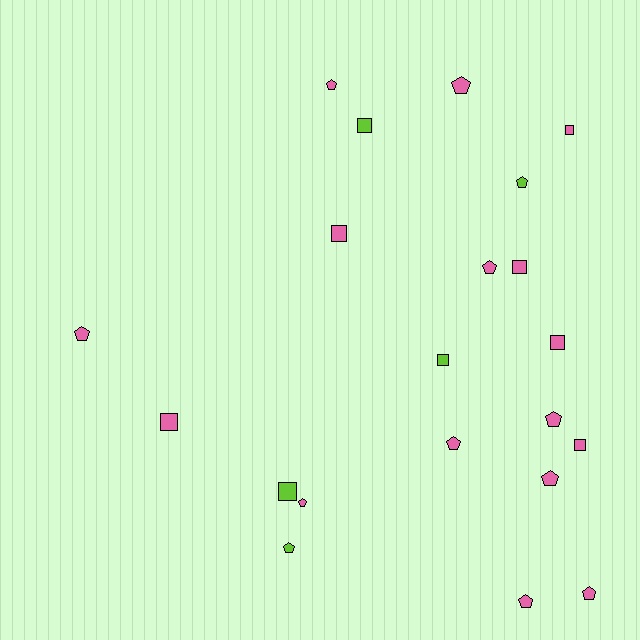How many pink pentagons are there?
There are 10 pink pentagons.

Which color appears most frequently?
Pink, with 16 objects.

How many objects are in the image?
There are 21 objects.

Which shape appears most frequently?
Pentagon, with 12 objects.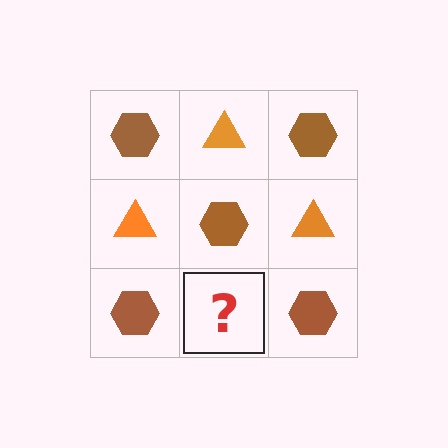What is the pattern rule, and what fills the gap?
The rule is that it alternates brown hexagon and orange triangle in a checkerboard pattern. The gap should be filled with an orange triangle.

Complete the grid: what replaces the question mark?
The question mark should be replaced with an orange triangle.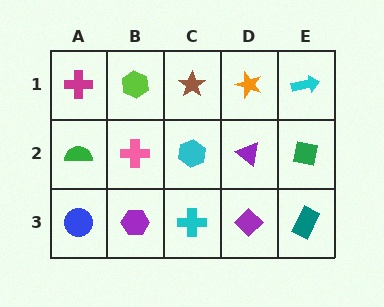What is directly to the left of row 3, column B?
A blue circle.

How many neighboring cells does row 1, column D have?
3.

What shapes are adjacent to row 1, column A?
A green semicircle (row 2, column A), a lime hexagon (row 1, column B).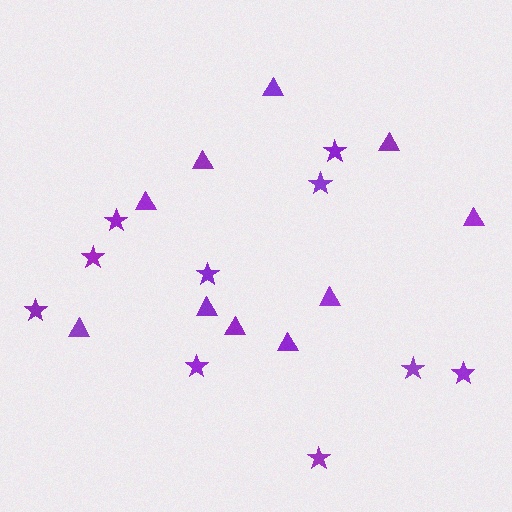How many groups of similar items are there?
There are 2 groups: one group of stars (10) and one group of triangles (10).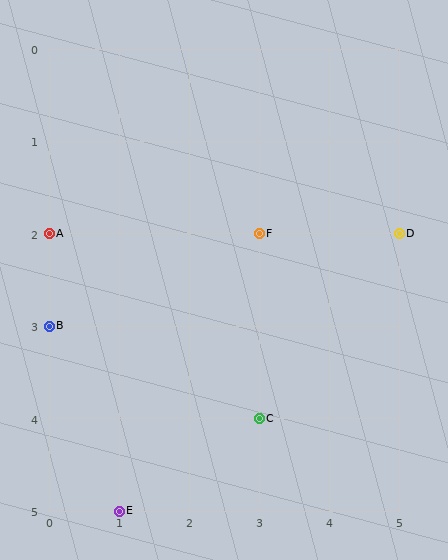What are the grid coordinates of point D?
Point D is at grid coordinates (5, 2).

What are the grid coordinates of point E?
Point E is at grid coordinates (1, 5).